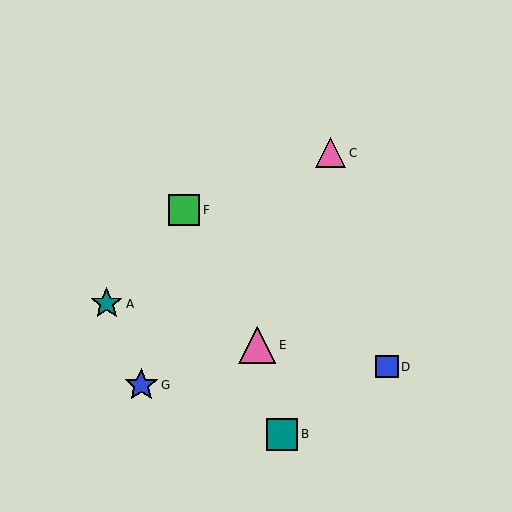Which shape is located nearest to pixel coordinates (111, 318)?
The teal star (labeled A) at (107, 304) is nearest to that location.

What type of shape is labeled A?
Shape A is a teal star.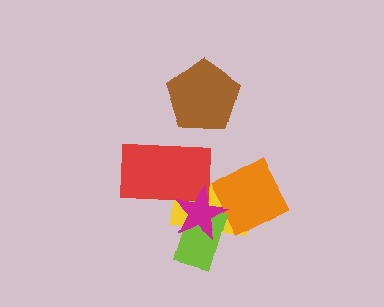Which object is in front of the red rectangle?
The magenta star is in front of the red rectangle.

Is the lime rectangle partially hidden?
Yes, it is partially covered by another shape.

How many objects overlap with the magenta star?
4 objects overlap with the magenta star.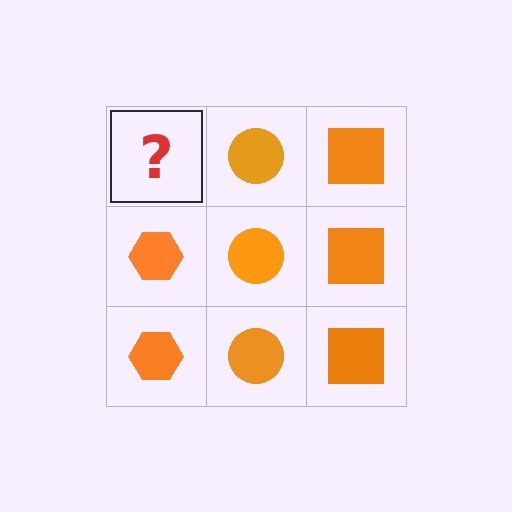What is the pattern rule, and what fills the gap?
The rule is that each column has a consistent shape. The gap should be filled with an orange hexagon.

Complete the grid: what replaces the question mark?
The question mark should be replaced with an orange hexagon.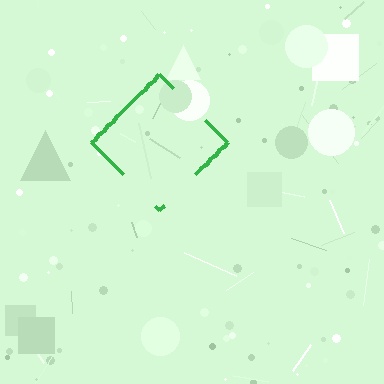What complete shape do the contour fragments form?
The contour fragments form a diamond.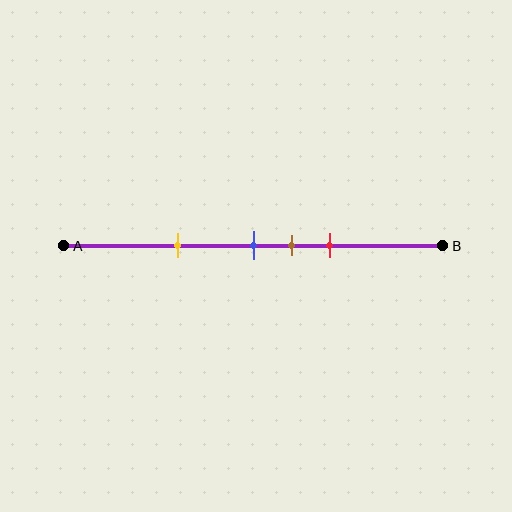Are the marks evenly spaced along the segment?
No, the marks are not evenly spaced.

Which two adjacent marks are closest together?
The blue and brown marks are the closest adjacent pair.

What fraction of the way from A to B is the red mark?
The red mark is approximately 70% (0.7) of the way from A to B.